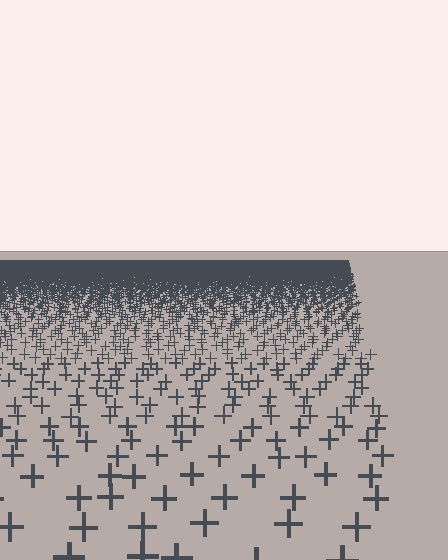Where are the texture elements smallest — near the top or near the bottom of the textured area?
Near the top.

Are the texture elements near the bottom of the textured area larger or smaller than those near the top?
Larger. Near the bottom, elements are closer to the viewer and appear at a bigger on-screen size.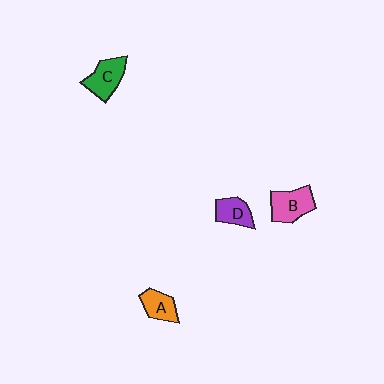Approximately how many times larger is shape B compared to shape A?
Approximately 1.4 times.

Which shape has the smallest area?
Shape D (purple).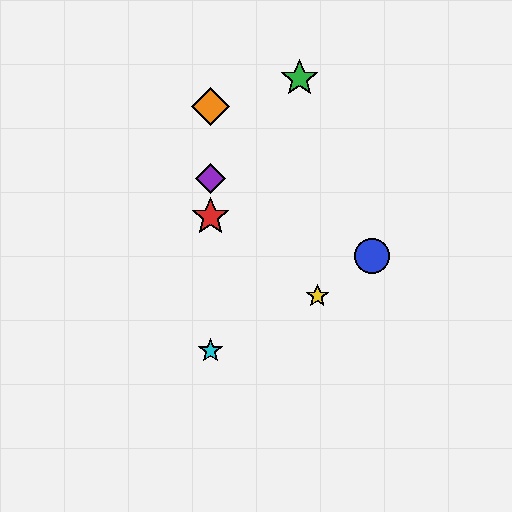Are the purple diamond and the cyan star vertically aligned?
Yes, both are at x≈211.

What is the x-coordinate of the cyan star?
The cyan star is at x≈211.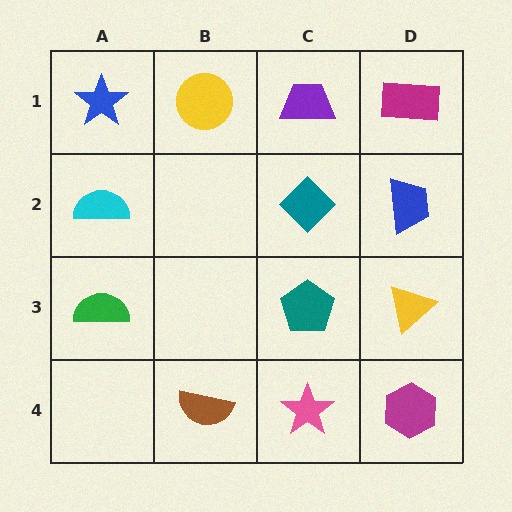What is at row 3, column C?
A teal pentagon.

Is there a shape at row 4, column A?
No, that cell is empty.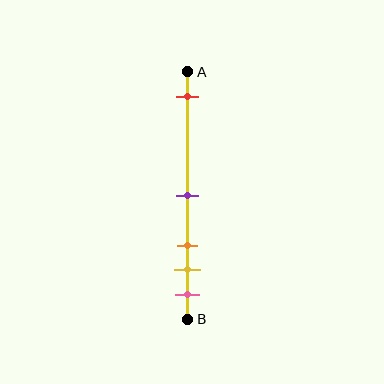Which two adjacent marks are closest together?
The yellow and pink marks are the closest adjacent pair.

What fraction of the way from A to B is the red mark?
The red mark is approximately 10% (0.1) of the way from A to B.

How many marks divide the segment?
There are 5 marks dividing the segment.